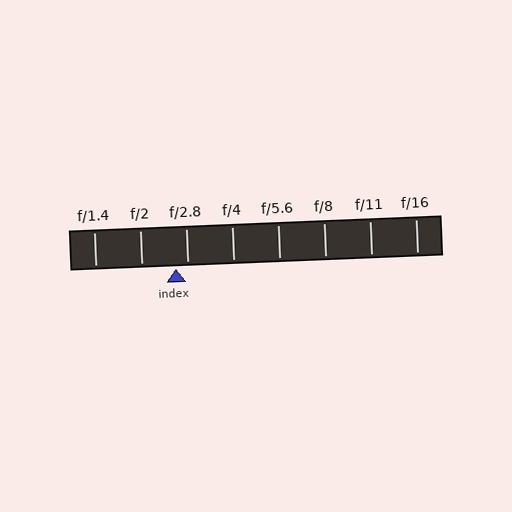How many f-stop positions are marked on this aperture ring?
There are 8 f-stop positions marked.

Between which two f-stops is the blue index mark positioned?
The index mark is between f/2 and f/2.8.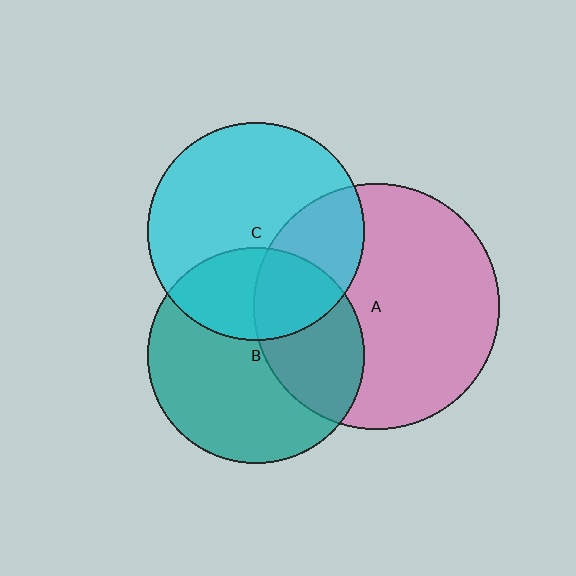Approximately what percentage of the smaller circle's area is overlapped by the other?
Approximately 35%.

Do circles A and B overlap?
Yes.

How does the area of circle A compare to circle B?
Approximately 1.3 times.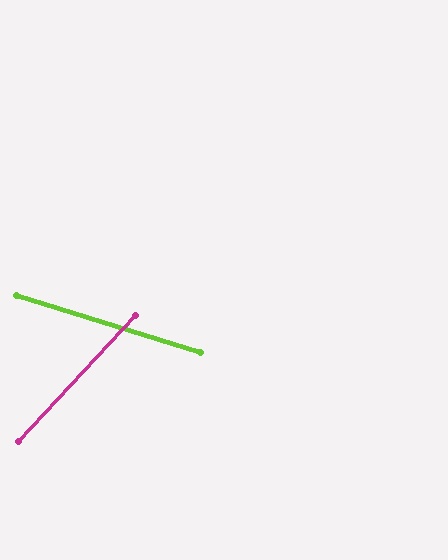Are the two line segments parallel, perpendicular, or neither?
Neither parallel nor perpendicular — they differ by about 64°.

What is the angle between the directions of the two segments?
Approximately 64 degrees.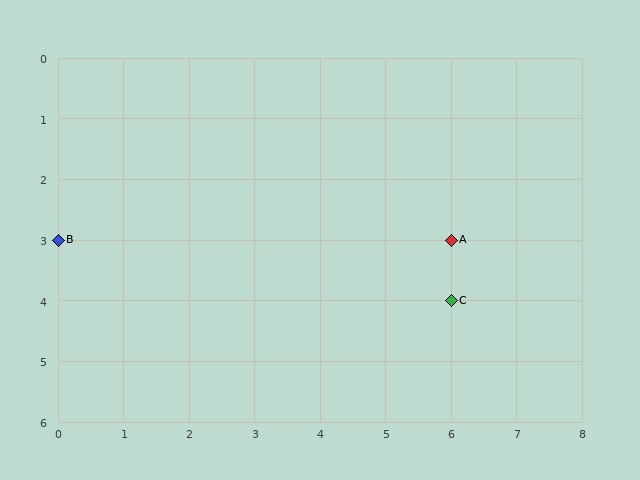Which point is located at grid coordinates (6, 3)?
Point A is at (6, 3).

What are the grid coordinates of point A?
Point A is at grid coordinates (6, 3).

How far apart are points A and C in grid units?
Points A and C are 1 row apart.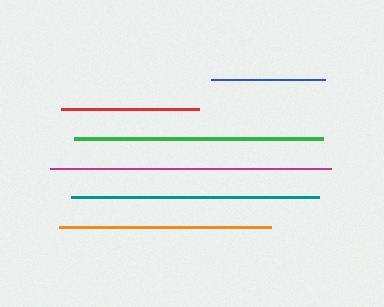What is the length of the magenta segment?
The magenta segment is approximately 281 pixels long.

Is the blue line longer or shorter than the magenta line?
The magenta line is longer than the blue line.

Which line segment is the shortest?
The blue line is the shortest at approximately 114 pixels.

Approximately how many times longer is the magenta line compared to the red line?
The magenta line is approximately 2.0 times the length of the red line.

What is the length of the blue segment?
The blue segment is approximately 114 pixels long.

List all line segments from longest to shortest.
From longest to shortest: magenta, green, teal, orange, red, blue.